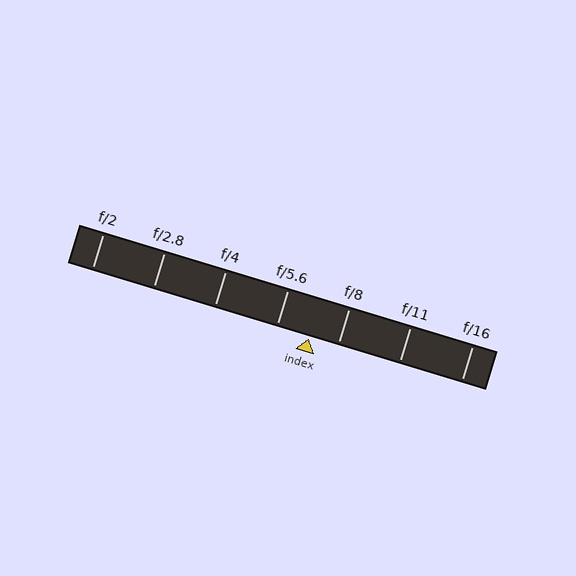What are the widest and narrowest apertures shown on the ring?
The widest aperture shown is f/2 and the narrowest is f/16.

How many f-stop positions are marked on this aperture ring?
There are 7 f-stop positions marked.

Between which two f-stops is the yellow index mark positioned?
The index mark is between f/5.6 and f/8.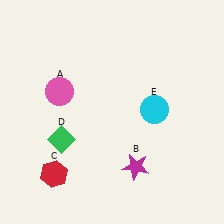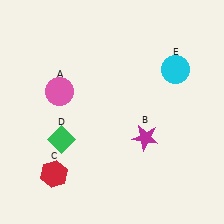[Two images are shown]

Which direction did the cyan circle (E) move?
The cyan circle (E) moved up.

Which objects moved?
The objects that moved are: the magenta star (B), the cyan circle (E).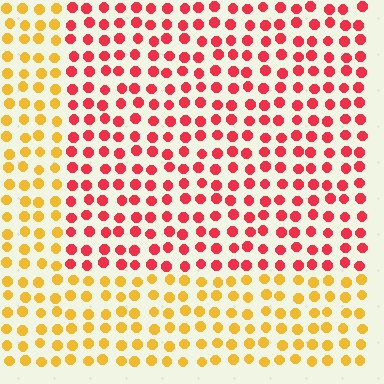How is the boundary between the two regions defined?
The boundary is defined purely by a slight shift in hue (about 51 degrees). Spacing, size, and orientation are identical on both sides.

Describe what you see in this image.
The image is filled with small yellow elements in a uniform arrangement. A rectangle-shaped region is visible where the elements are tinted to a slightly different hue, forming a subtle color boundary.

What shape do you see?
I see a rectangle.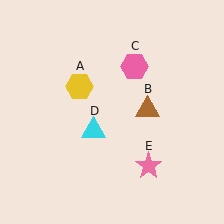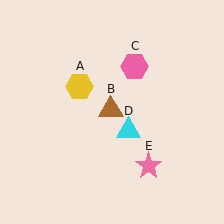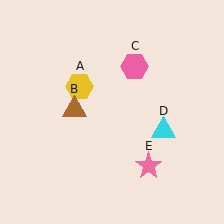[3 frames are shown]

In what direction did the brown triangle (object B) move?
The brown triangle (object B) moved left.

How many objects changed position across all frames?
2 objects changed position: brown triangle (object B), cyan triangle (object D).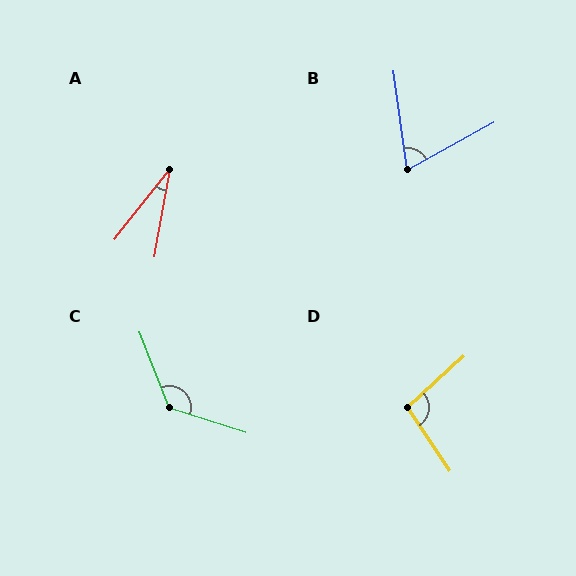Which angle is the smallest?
A, at approximately 28 degrees.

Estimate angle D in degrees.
Approximately 99 degrees.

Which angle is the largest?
C, at approximately 129 degrees.